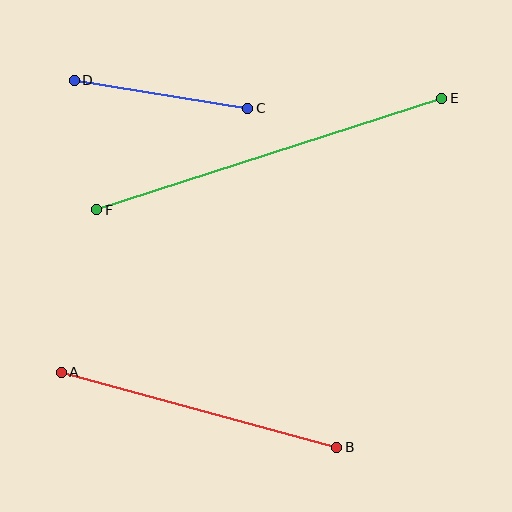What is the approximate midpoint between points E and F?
The midpoint is at approximately (269, 154) pixels.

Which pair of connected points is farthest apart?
Points E and F are farthest apart.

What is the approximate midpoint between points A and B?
The midpoint is at approximately (199, 410) pixels.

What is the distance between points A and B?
The distance is approximately 285 pixels.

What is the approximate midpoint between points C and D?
The midpoint is at approximately (161, 94) pixels.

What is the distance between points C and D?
The distance is approximately 175 pixels.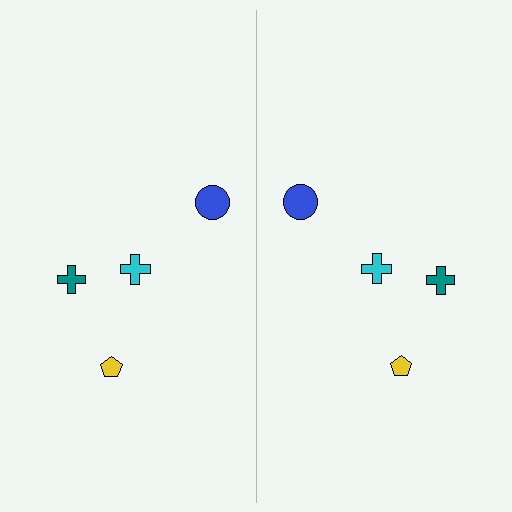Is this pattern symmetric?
Yes, this pattern has bilateral (reflection) symmetry.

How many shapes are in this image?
There are 8 shapes in this image.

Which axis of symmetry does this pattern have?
The pattern has a vertical axis of symmetry running through the center of the image.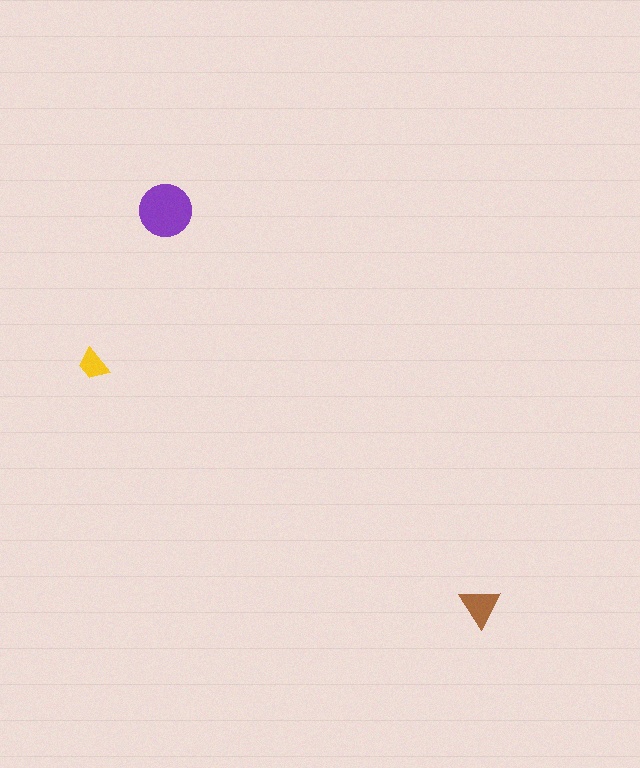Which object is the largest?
The purple circle.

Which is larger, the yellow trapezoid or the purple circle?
The purple circle.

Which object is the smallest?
The yellow trapezoid.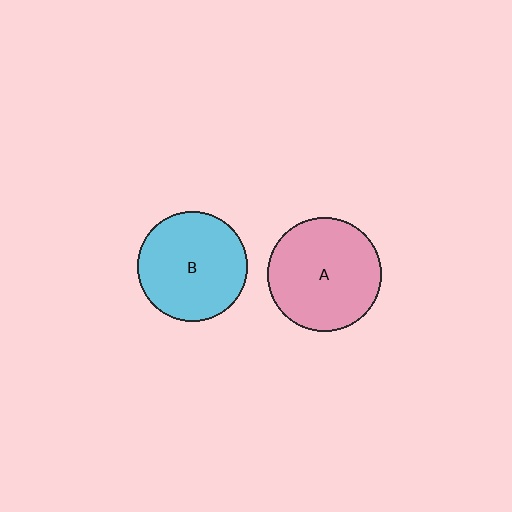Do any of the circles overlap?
No, none of the circles overlap.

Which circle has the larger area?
Circle A (pink).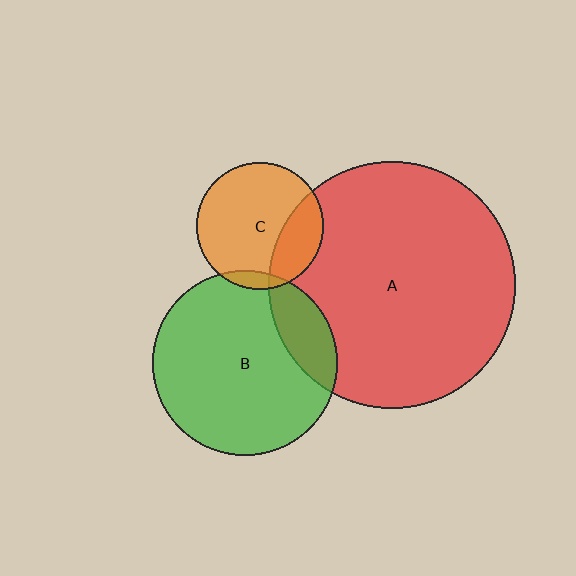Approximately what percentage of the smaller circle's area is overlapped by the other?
Approximately 15%.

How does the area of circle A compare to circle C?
Approximately 3.8 times.